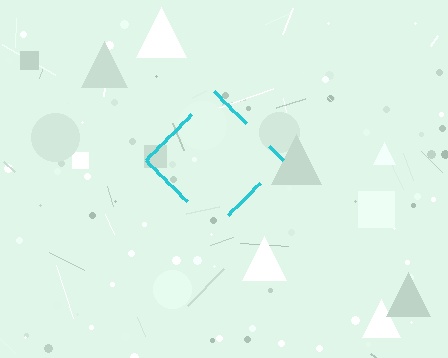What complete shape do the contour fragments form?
The contour fragments form a diamond.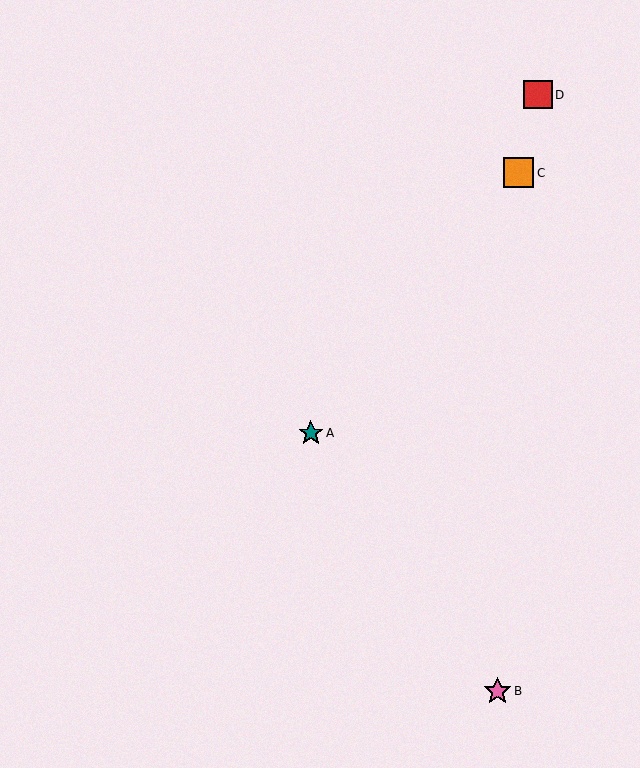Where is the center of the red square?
The center of the red square is at (538, 95).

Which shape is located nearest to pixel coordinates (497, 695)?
The pink star (labeled B) at (498, 691) is nearest to that location.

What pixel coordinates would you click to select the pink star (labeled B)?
Click at (498, 691) to select the pink star B.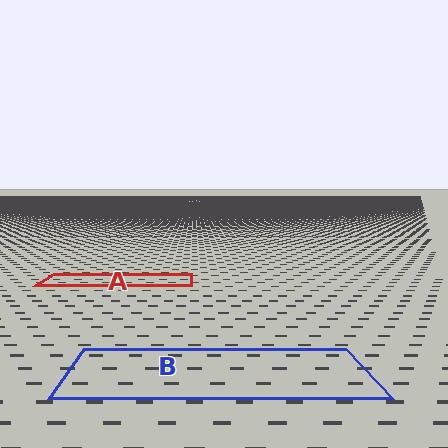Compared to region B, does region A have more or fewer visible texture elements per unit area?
Region A has more texture elements per unit area — they are packed more densely because it is farther away.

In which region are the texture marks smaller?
The texture marks are smaller in region A, because it is farther away.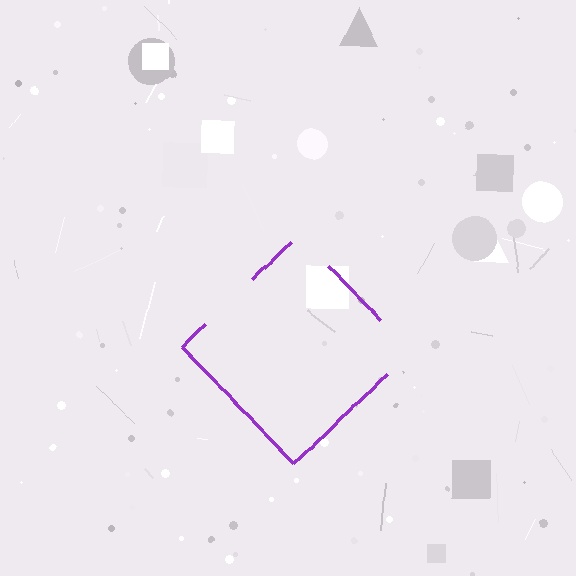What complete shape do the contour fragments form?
The contour fragments form a diamond.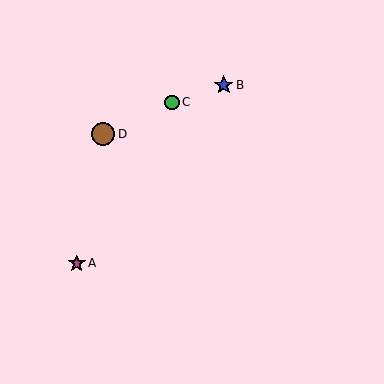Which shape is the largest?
The brown circle (labeled D) is the largest.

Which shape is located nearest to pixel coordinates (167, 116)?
The green circle (labeled C) at (172, 102) is nearest to that location.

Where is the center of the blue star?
The center of the blue star is at (224, 85).